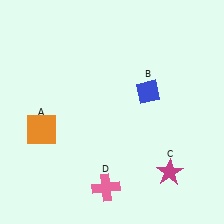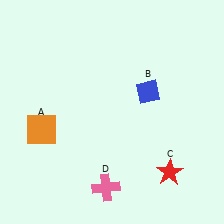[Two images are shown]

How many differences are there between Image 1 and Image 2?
There is 1 difference between the two images.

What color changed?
The star (C) changed from magenta in Image 1 to red in Image 2.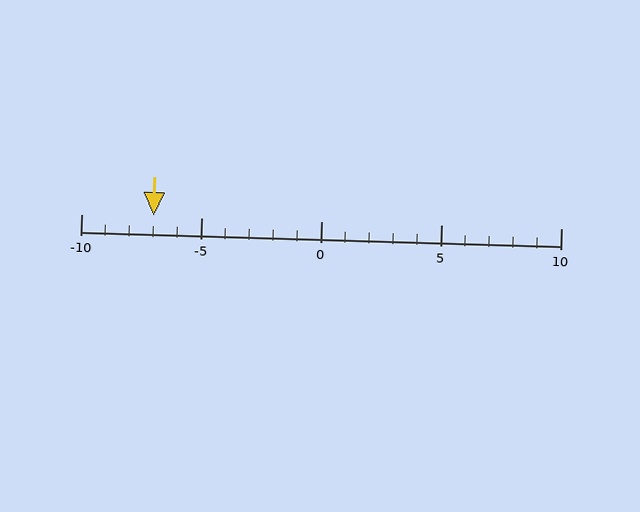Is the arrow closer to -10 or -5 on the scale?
The arrow is closer to -5.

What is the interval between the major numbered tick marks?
The major tick marks are spaced 5 units apart.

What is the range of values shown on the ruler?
The ruler shows values from -10 to 10.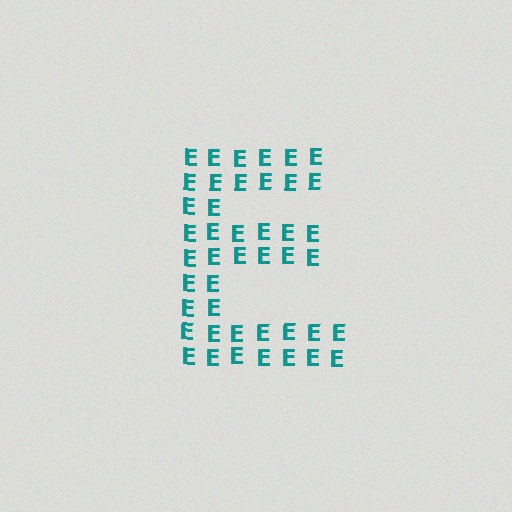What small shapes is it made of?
It is made of small letter E's.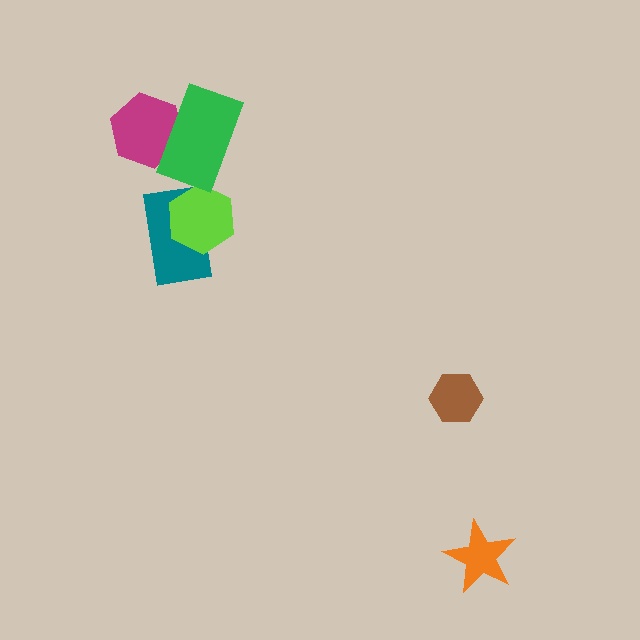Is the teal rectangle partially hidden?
Yes, it is partially covered by another shape.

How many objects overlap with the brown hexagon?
0 objects overlap with the brown hexagon.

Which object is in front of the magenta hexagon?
The green rectangle is in front of the magenta hexagon.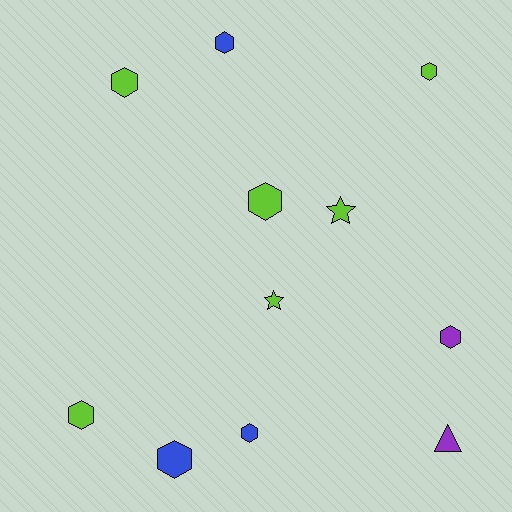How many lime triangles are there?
There are no lime triangles.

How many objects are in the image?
There are 11 objects.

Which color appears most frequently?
Lime, with 6 objects.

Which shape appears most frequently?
Hexagon, with 8 objects.